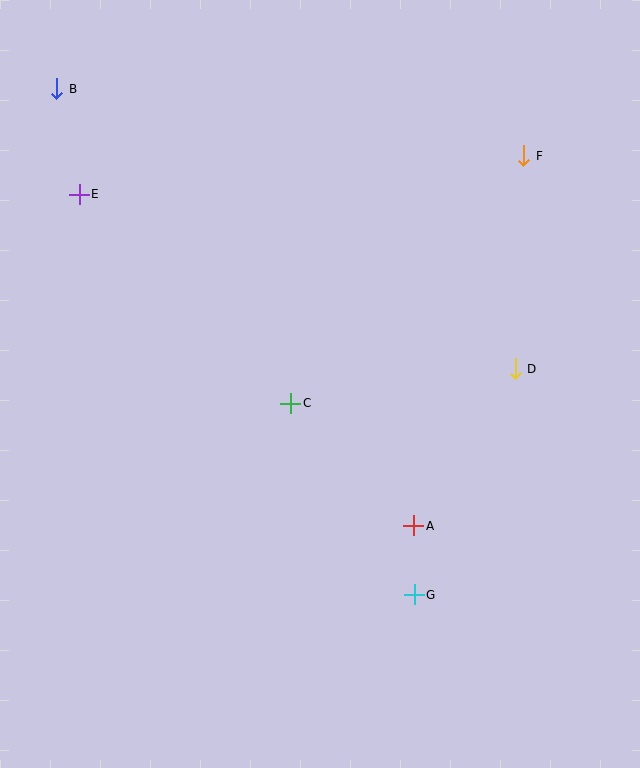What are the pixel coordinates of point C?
Point C is at (291, 403).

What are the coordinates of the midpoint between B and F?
The midpoint between B and F is at (290, 122).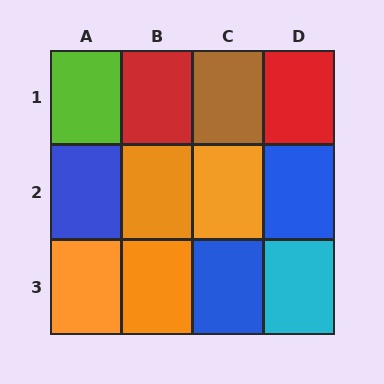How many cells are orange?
4 cells are orange.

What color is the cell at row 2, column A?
Blue.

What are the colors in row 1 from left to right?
Lime, red, brown, red.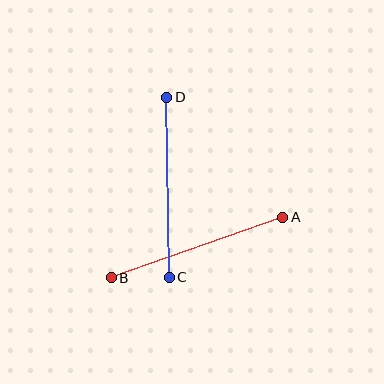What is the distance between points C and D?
The distance is approximately 180 pixels.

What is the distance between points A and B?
The distance is approximately 182 pixels.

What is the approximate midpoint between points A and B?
The midpoint is at approximately (197, 248) pixels.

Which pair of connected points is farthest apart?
Points A and B are farthest apart.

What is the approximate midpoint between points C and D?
The midpoint is at approximately (168, 187) pixels.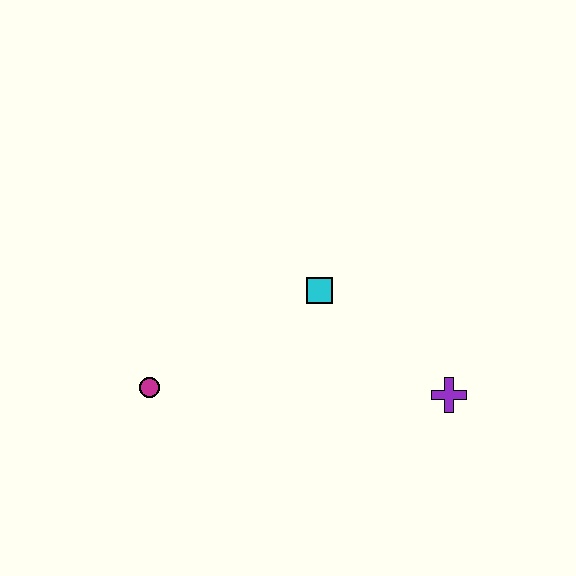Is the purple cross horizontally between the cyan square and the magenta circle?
No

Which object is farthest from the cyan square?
The magenta circle is farthest from the cyan square.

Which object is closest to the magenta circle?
The cyan square is closest to the magenta circle.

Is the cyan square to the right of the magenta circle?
Yes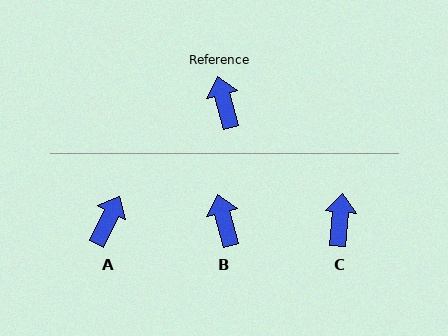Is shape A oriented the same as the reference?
No, it is off by about 41 degrees.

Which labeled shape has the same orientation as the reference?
B.